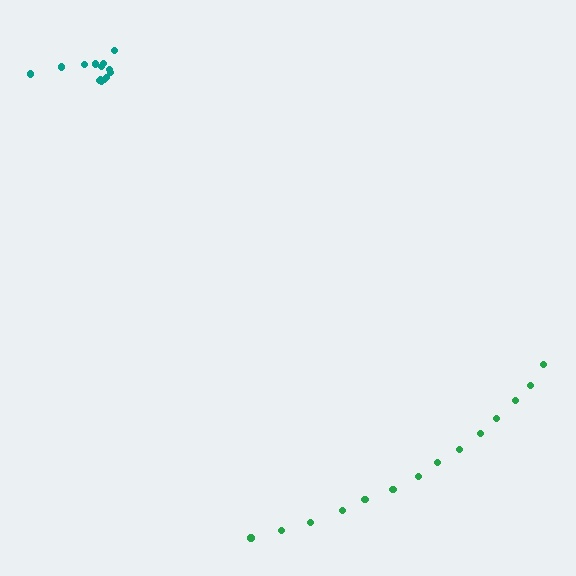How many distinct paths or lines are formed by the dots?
There are 2 distinct paths.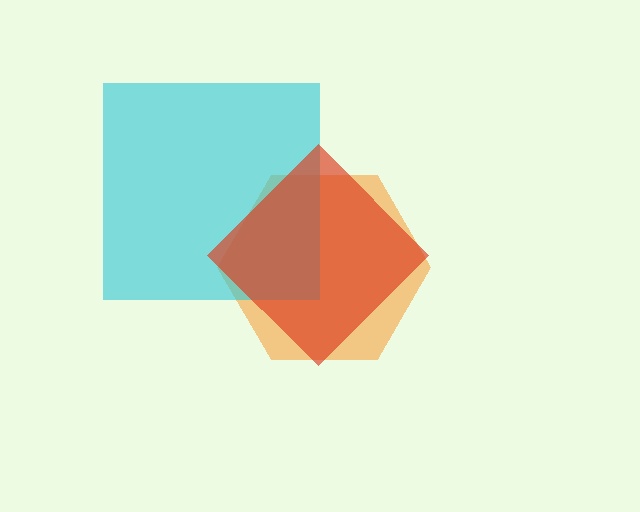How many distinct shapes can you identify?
There are 3 distinct shapes: an orange hexagon, a cyan square, a red diamond.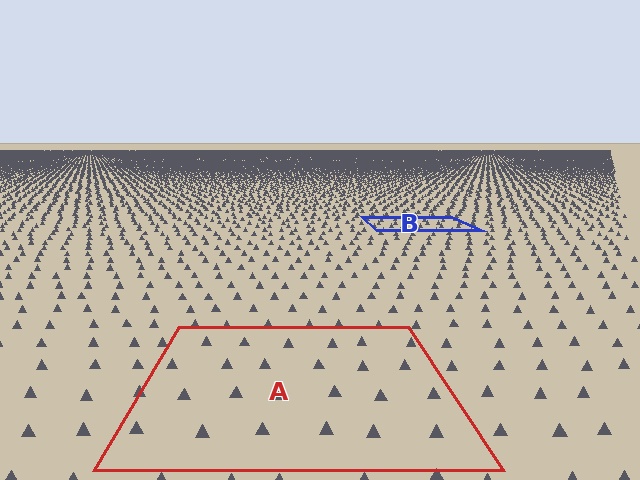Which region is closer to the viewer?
Region A is closer. The texture elements there are larger and more spread out.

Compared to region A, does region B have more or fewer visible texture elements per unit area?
Region B has more texture elements per unit area — they are packed more densely because it is farther away.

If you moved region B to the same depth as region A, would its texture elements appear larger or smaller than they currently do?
They would appear larger. At a closer depth, the same texture elements are projected at a bigger on-screen size.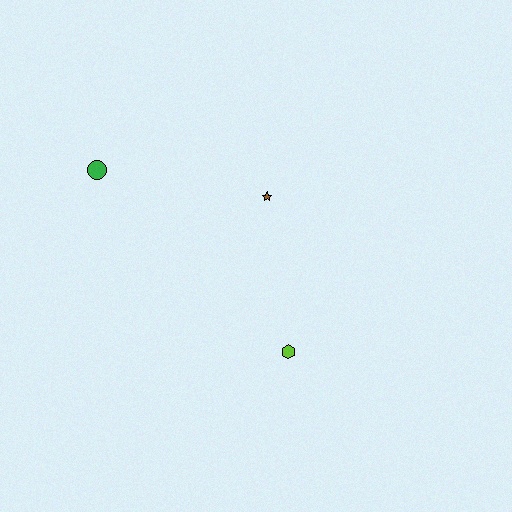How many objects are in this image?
There are 3 objects.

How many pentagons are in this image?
There are no pentagons.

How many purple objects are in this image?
There are no purple objects.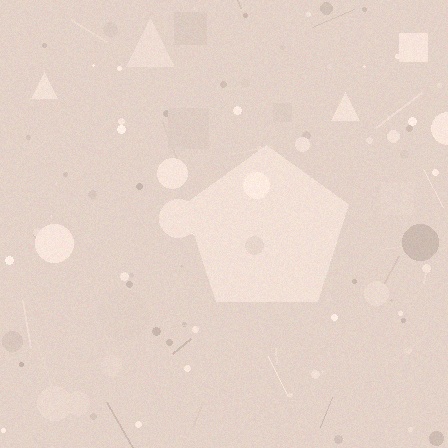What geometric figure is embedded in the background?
A pentagon is embedded in the background.